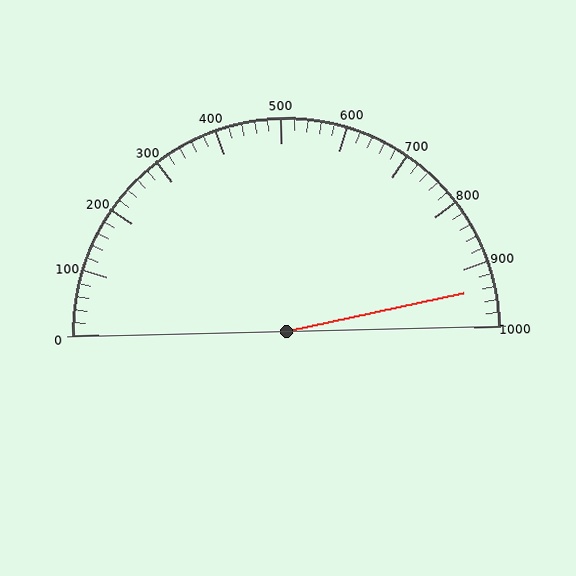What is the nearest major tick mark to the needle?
The nearest major tick mark is 900.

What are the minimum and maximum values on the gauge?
The gauge ranges from 0 to 1000.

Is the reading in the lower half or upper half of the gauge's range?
The reading is in the upper half of the range (0 to 1000).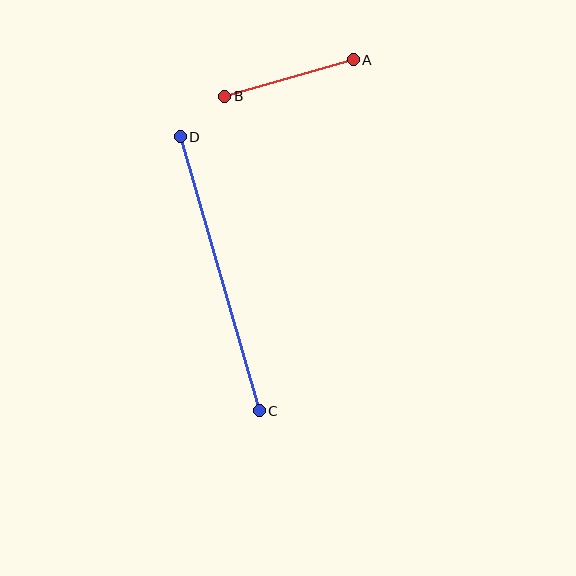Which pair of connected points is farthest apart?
Points C and D are farthest apart.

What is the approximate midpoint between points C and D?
The midpoint is at approximately (220, 274) pixels.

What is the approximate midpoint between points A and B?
The midpoint is at approximately (289, 78) pixels.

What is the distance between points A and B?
The distance is approximately 134 pixels.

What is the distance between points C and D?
The distance is approximately 285 pixels.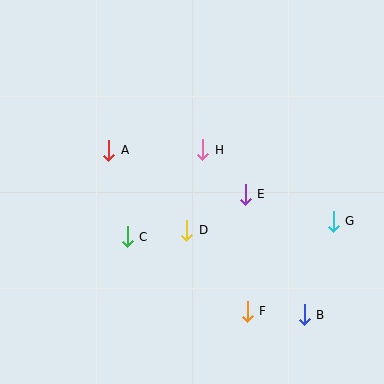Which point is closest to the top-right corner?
Point G is closest to the top-right corner.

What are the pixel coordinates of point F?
Point F is at (247, 311).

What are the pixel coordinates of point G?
Point G is at (333, 221).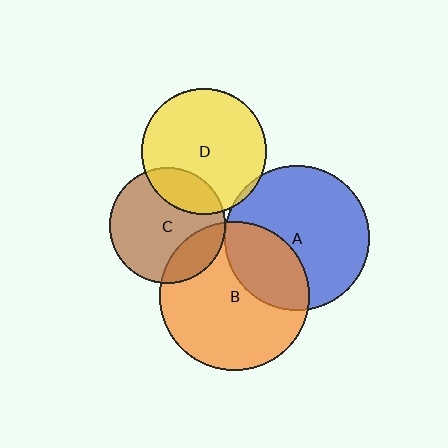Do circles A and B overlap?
Yes.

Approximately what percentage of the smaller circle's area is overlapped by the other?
Approximately 30%.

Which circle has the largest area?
Circle B (orange).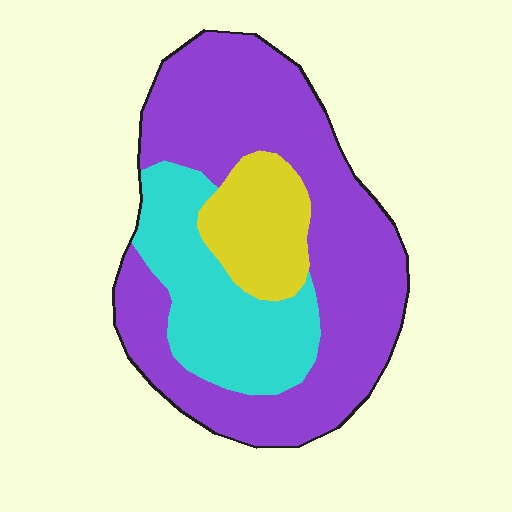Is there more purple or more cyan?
Purple.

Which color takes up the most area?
Purple, at roughly 60%.